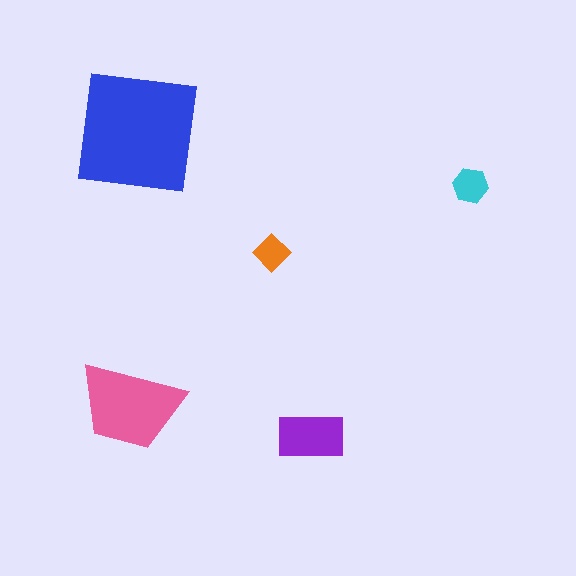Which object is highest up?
The blue square is topmost.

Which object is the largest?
The blue square.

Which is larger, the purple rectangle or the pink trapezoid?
The pink trapezoid.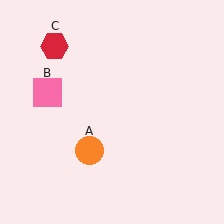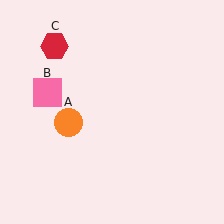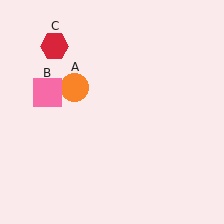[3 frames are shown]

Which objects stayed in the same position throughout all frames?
Pink square (object B) and red hexagon (object C) remained stationary.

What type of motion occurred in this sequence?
The orange circle (object A) rotated clockwise around the center of the scene.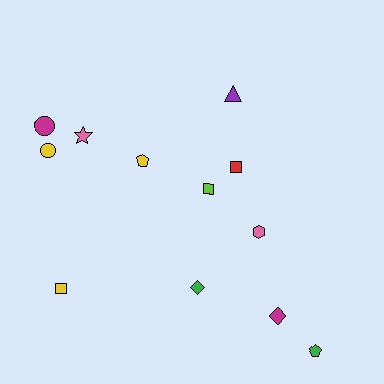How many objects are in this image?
There are 12 objects.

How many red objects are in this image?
There is 1 red object.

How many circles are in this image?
There are 2 circles.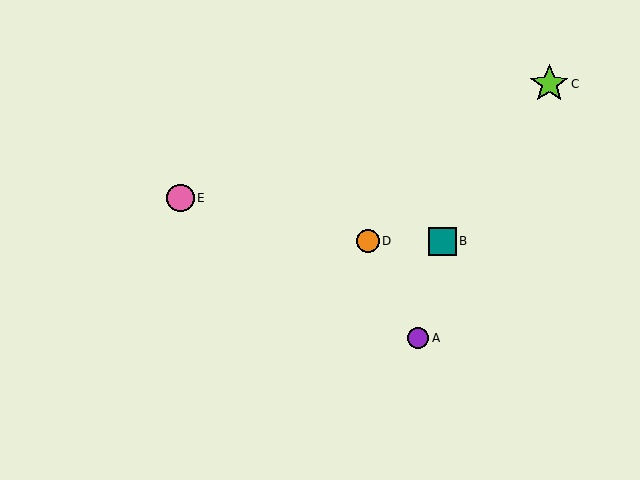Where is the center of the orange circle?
The center of the orange circle is at (368, 241).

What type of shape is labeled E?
Shape E is a pink circle.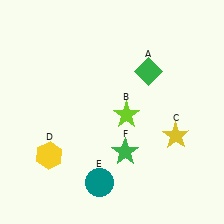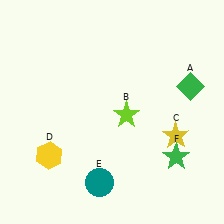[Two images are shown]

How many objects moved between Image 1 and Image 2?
2 objects moved between the two images.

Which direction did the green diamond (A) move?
The green diamond (A) moved right.